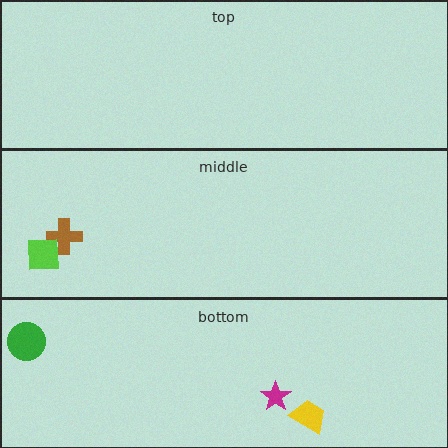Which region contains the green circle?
The bottom region.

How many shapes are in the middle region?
2.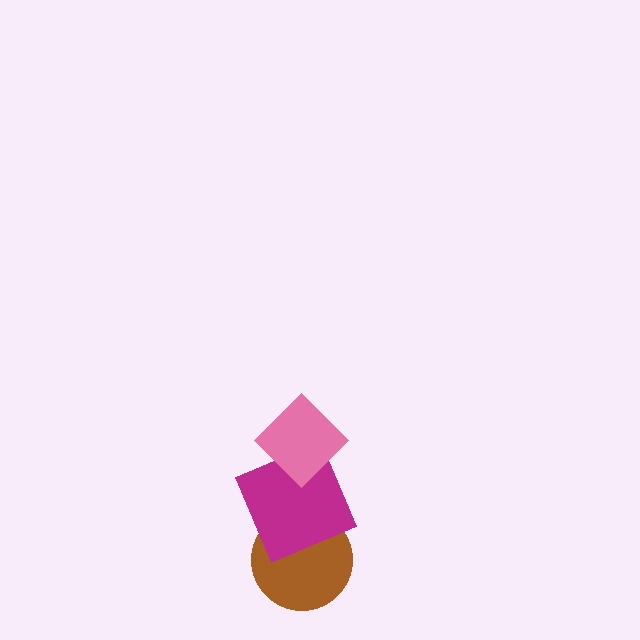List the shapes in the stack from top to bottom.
From top to bottom: the pink diamond, the magenta square, the brown circle.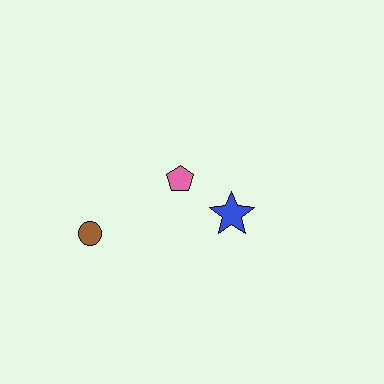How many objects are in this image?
There are 3 objects.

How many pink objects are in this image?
There is 1 pink object.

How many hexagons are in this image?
There are no hexagons.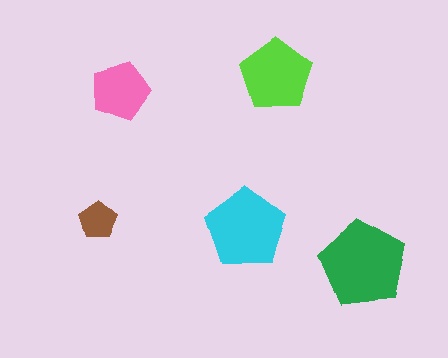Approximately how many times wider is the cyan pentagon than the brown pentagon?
About 2 times wider.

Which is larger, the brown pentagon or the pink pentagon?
The pink one.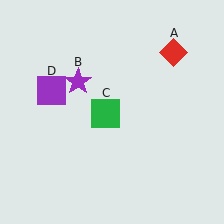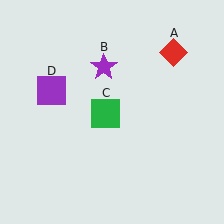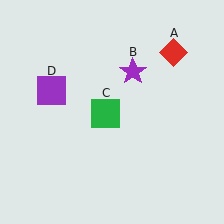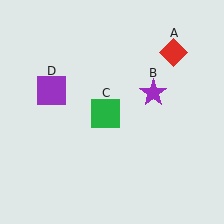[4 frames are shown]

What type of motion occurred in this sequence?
The purple star (object B) rotated clockwise around the center of the scene.